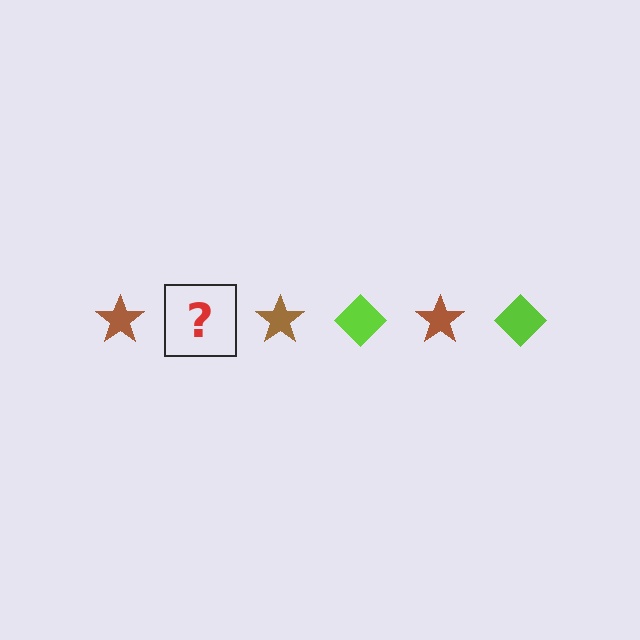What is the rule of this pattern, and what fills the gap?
The rule is that the pattern alternates between brown star and lime diamond. The gap should be filled with a lime diamond.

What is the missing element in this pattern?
The missing element is a lime diamond.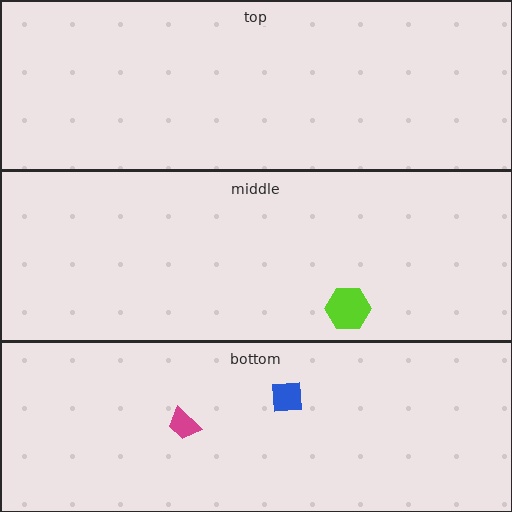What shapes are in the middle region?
The lime hexagon.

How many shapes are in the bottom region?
2.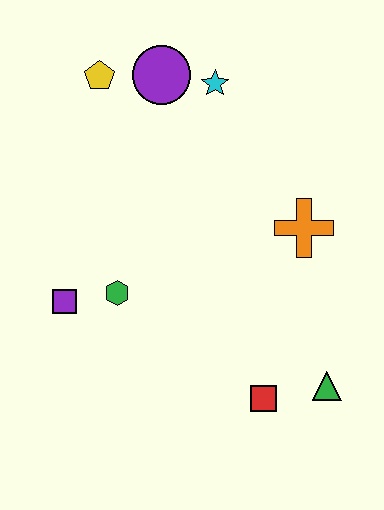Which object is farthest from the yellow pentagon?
The green triangle is farthest from the yellow pentagon.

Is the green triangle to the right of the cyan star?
Yes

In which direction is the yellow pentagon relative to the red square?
The yellow pentagon is above the red square.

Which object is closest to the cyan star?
The purple circle is closest to the cyan star.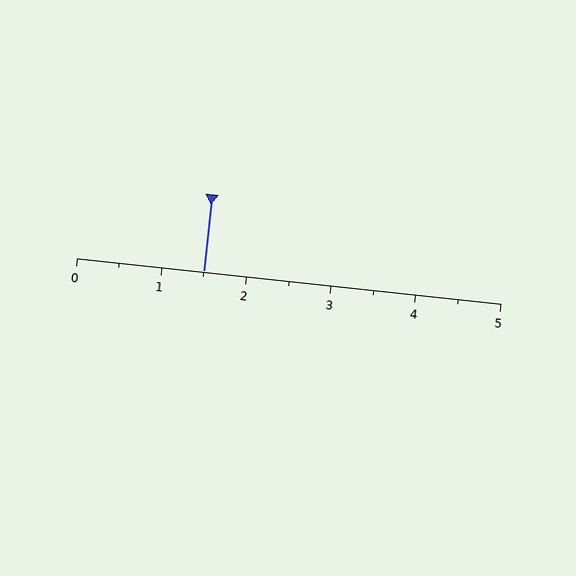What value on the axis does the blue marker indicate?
The marker indicates approximately 1.5.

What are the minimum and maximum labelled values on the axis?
The axis runs from 0 to 5.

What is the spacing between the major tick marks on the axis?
The major ticks are spaced 1 apart.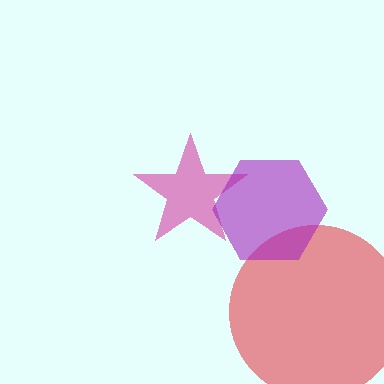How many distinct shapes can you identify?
There are 3 distinct shapes: a magenta star, a red circle, a purple hexagon.